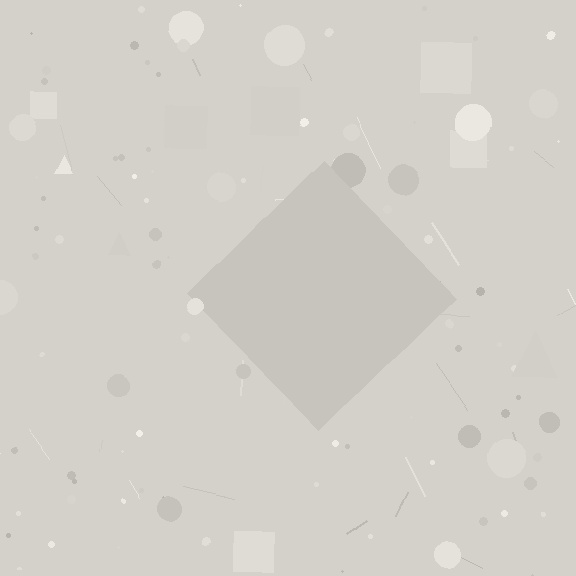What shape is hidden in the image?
A diamond is hidden in the image.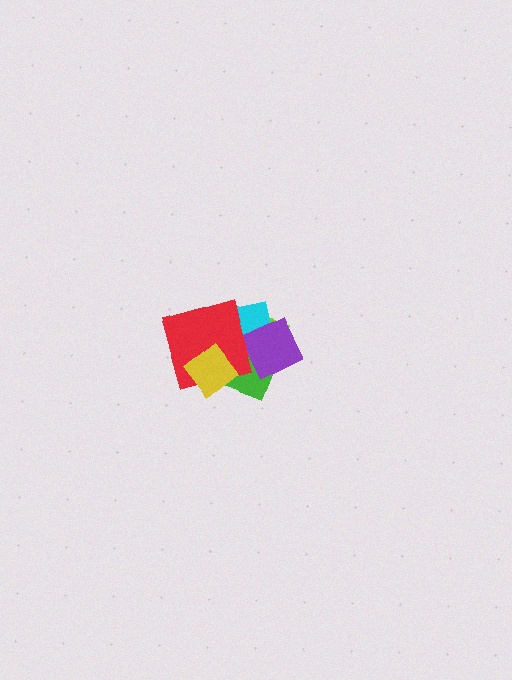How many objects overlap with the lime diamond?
5 objects overlap with the lime diamond.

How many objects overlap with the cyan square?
4 objects overlap with the cyan square.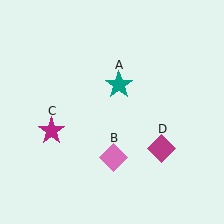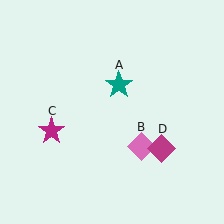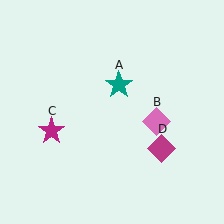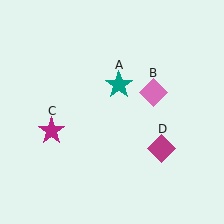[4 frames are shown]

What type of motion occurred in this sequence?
The pink diamond (object B) rotated counterclockwise around the center of the scene.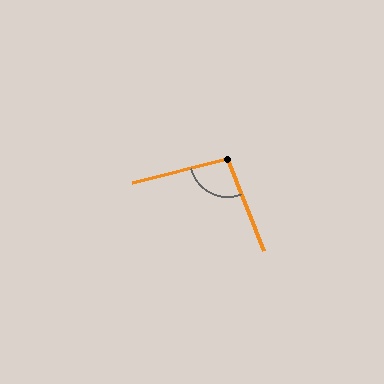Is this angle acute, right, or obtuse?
It is obtuse.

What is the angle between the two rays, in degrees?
Approximately 98 degrees.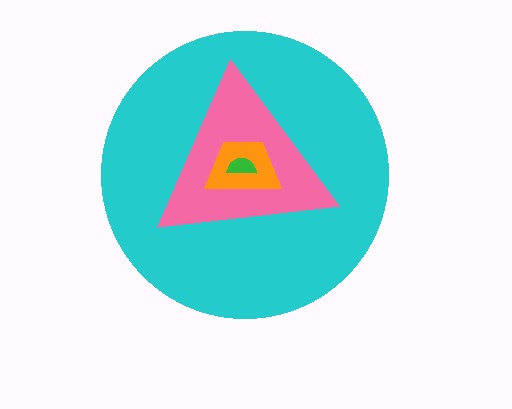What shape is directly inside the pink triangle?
The orange trapezoid.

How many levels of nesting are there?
4.